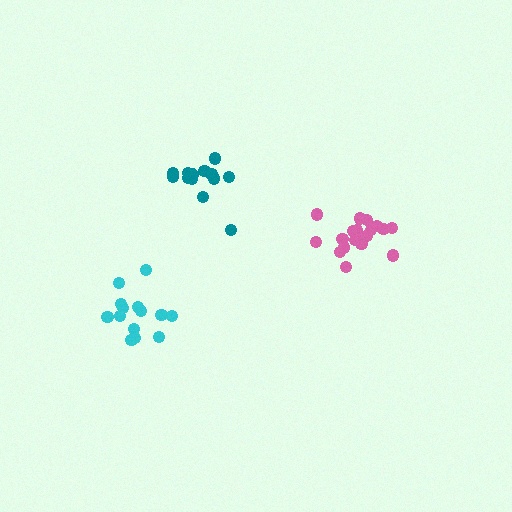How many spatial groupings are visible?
There are 3 spatial groupings.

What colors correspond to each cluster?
The clusters are colored: cyan, pink, teal.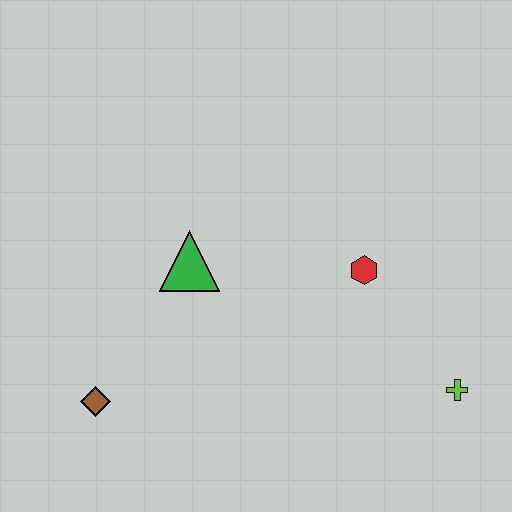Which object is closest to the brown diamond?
The green triangle is closest to the brown diamond.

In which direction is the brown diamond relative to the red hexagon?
The brown diamond is to the left of the red hexagon.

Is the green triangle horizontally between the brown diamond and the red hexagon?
Yes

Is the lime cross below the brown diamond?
No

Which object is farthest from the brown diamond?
The lime cross is farthest from the brown diamond.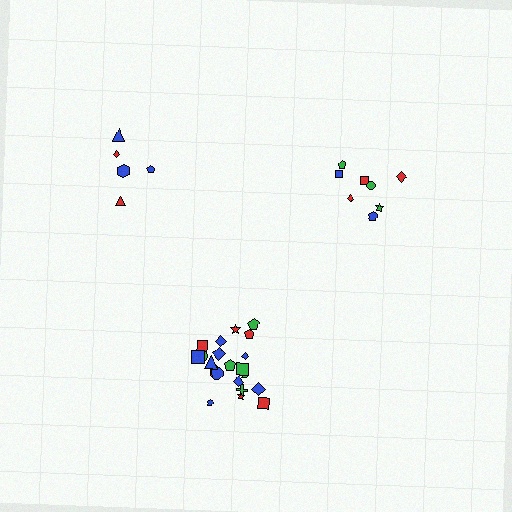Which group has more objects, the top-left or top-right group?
The top-right group.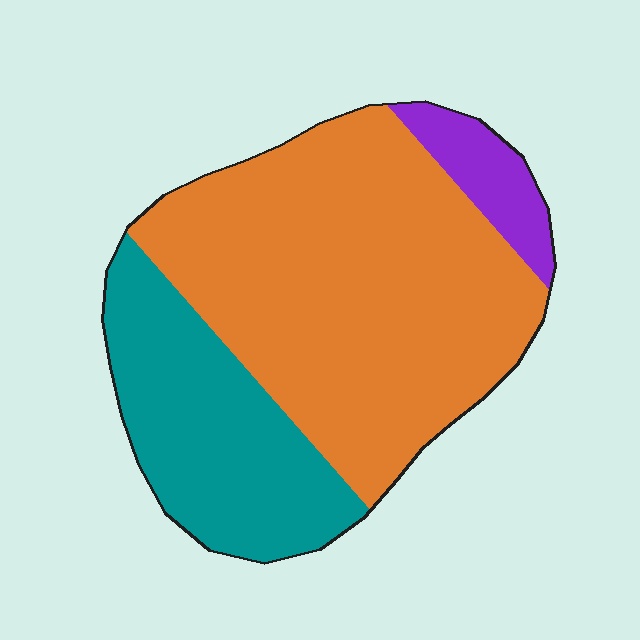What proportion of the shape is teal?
Teal takes up between a quarter and a half of the shape.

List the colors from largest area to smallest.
From largest to smallest: orange, teal, purple.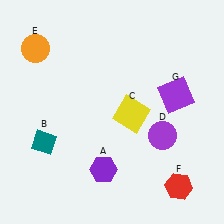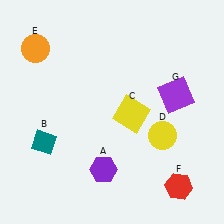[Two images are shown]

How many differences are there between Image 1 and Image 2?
There is 1 difference between the two images.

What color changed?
The circle (D) changed from purple in Image 1 to yellow in Image 2.